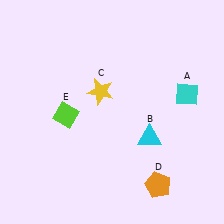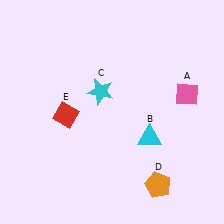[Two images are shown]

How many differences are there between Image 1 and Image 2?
There are 3 differences between the two images.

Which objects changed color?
A changed from cyan to pink. C changed from yellow to cyan. E changed from lime to red.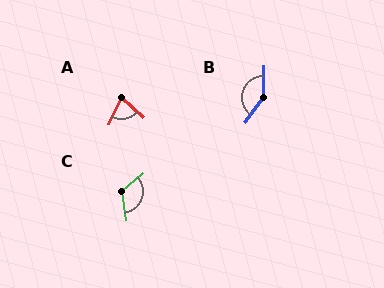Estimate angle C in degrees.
Approximately 122 degrees.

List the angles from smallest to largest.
A (74°), C (122°), B (145°).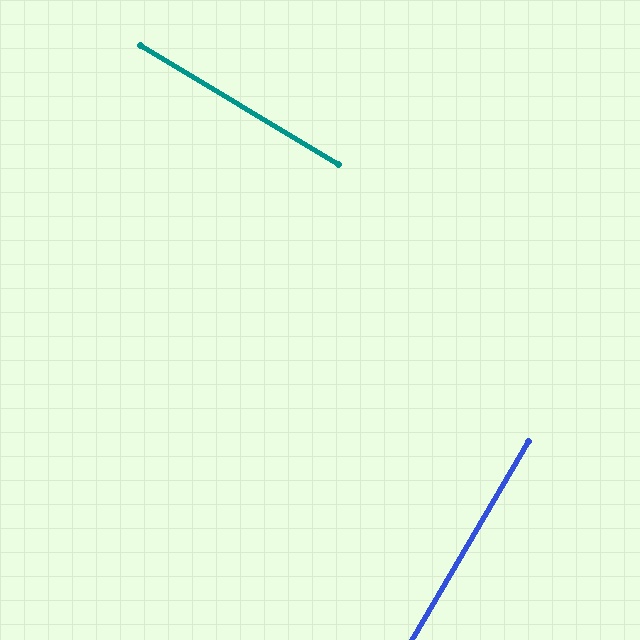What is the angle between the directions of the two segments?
Approximately 89 degrees.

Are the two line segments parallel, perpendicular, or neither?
Perpendicular — they meet at approximately 89°.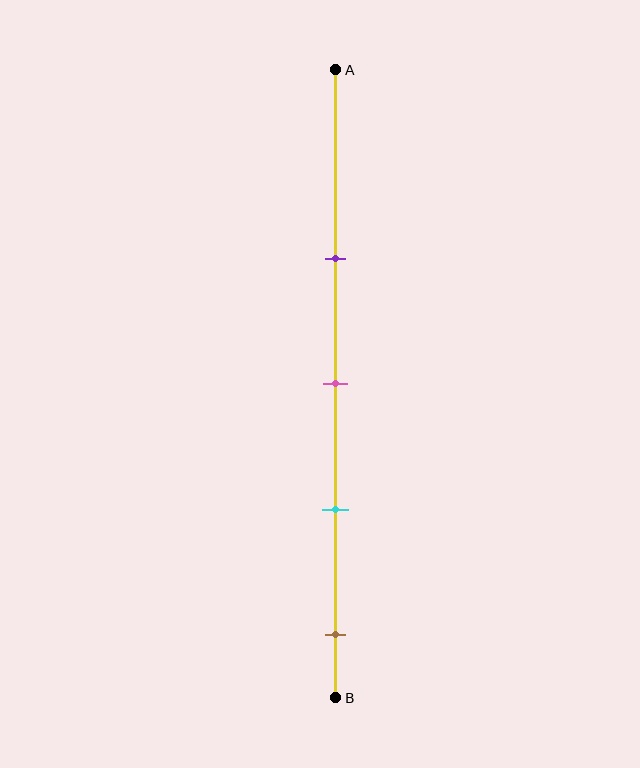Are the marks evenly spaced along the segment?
Yes, the marks are approximately evenly spaced.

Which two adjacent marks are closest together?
The pink and cyan marks are the closest adjacent pair.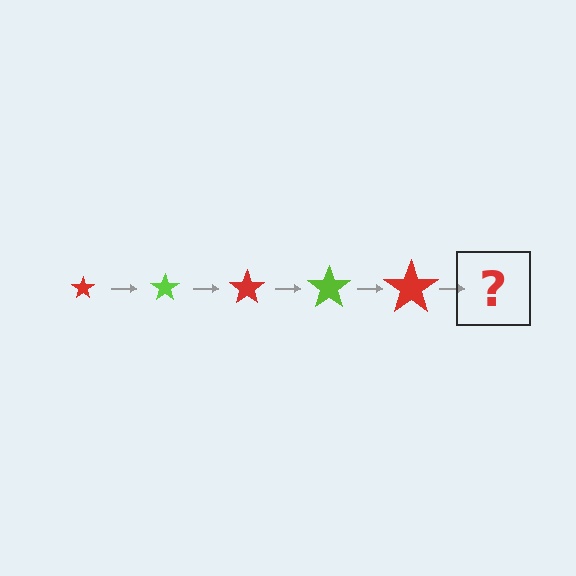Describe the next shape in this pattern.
It should be a lime star, larger than the previous one.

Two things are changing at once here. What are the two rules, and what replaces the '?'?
The two rules are that the star grows larger each step and the color cycles through red and lime. The '?' should be a lime star, larger than the previous one.